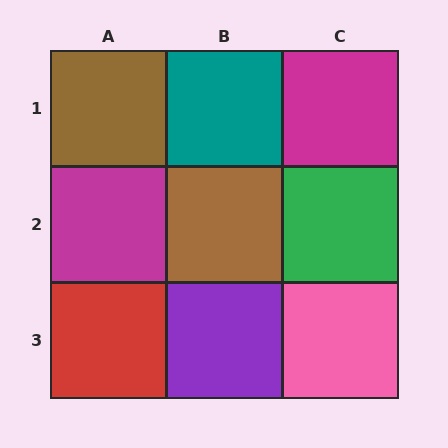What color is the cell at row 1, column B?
Teal.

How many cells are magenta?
2 cells are magenta.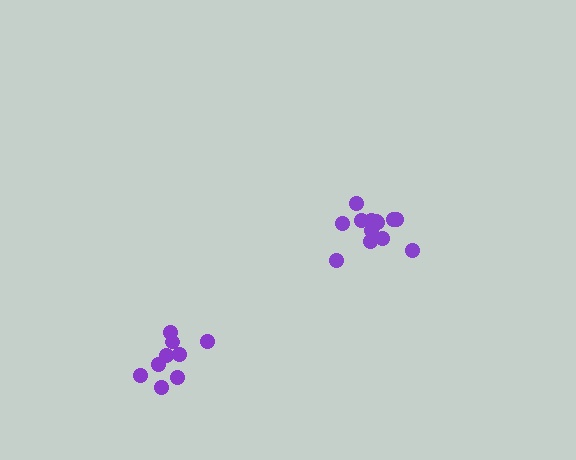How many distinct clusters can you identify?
There are 2 distinct clusters.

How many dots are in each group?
Group 1: 13 dots, Group 2: 9 dots (22 total).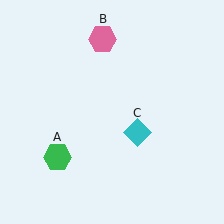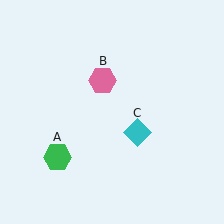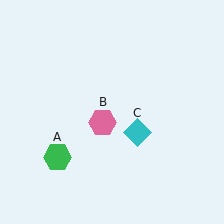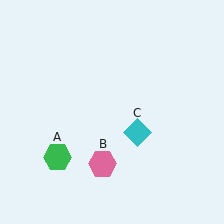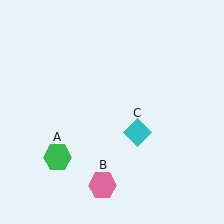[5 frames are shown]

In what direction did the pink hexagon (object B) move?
The pink hexagon (object B) moved down.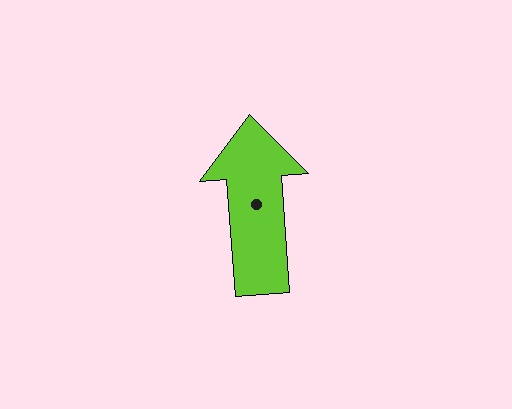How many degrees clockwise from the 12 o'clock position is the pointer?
Approximately 356 degrees.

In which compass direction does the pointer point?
North.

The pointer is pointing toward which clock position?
Roughly 12 o'clock.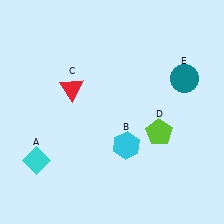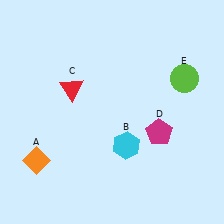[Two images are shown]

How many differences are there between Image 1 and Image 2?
There are 3 differences between the two images.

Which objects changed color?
A changed from cyan to orange. D changed from lime to magenta. E changed from teal to lime.